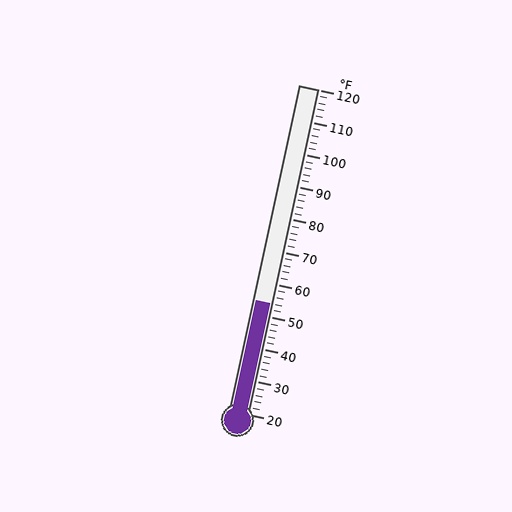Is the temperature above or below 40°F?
The temperature is above 40°F.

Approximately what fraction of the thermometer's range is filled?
The thermometer is filled to approximately 35% of its range.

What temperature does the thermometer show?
The thermometer shows approximately 54°F.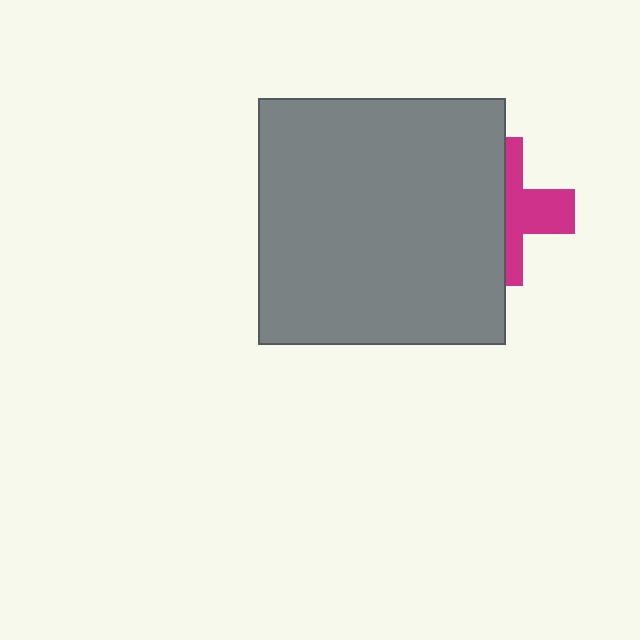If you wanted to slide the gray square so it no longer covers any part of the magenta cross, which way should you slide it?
Slide it left — that is the most direct way to separate the two shapes.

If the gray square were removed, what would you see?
You would see the complete magenta cross.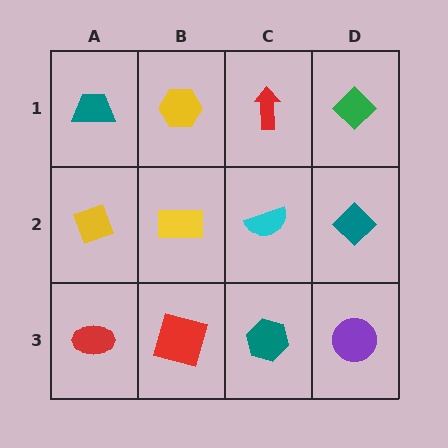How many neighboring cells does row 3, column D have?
2.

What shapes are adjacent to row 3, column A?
A yellow diamond (row 2, column A), a red square (row 3, column B).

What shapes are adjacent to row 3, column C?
A cyan semicircle (row 2, column C), a red square (row 3, column B), a purple circle (row 3, column D).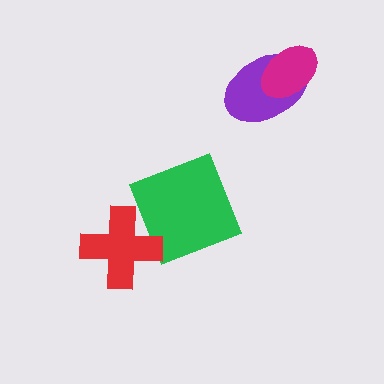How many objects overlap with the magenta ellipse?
1 object overlaps with the magenta ellipse.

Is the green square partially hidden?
Yes, it is partially covered by another shape.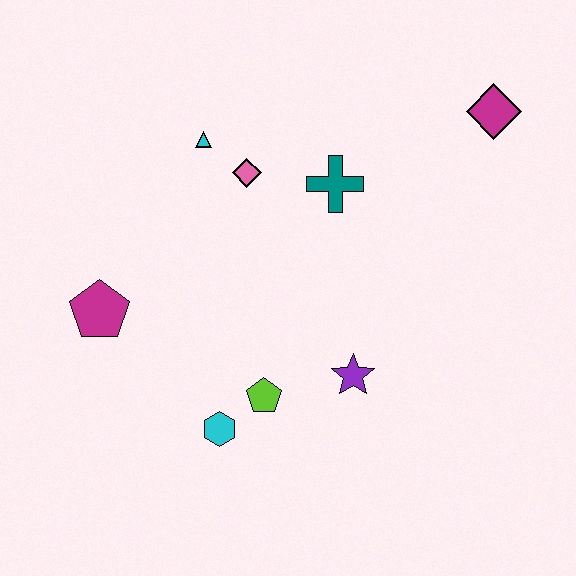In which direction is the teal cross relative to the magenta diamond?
The teal cross is to the left of the magenta diamond.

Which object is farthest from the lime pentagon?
The magenta diamond is farthest from the lime pentagon.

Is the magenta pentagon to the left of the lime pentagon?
Yes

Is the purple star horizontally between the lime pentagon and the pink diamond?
No